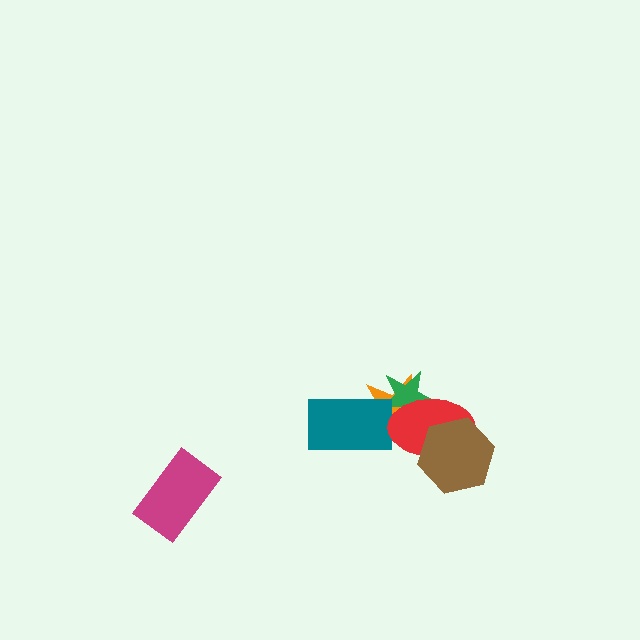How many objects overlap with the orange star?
3 objects overlap with the orange star.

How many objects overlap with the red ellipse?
3 objects overlap with the red ellipse.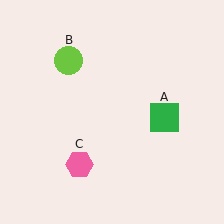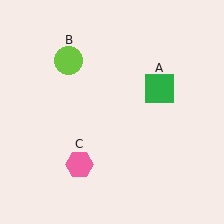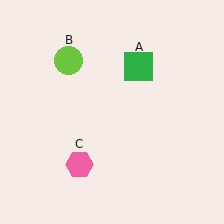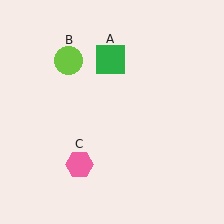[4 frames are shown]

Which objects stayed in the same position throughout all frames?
Lime circle (object B) and pink hexagon (object C) remained stationary.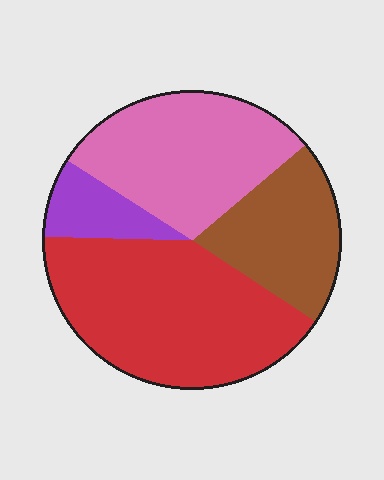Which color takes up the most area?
Red, at roughly 40%.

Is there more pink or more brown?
Pink.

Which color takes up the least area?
Purple, at roughly 10%.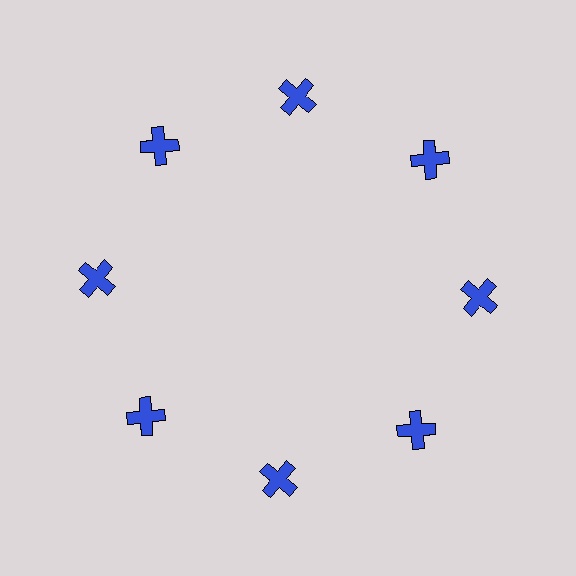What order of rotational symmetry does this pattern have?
This pattern has 8-fold rotational symmetry.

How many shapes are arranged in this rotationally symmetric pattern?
There are 8 shapes, arranged in 8 groups of 1.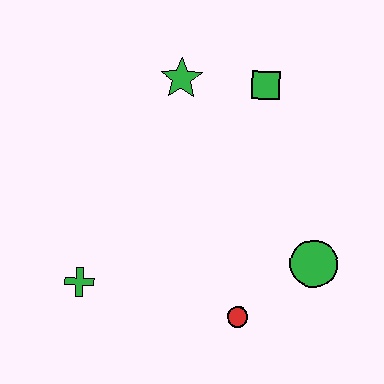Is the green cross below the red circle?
No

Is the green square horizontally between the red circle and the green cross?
No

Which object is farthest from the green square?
The green cross is farthest from the green square.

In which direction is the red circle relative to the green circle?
The red circle is to the left of the green circle.